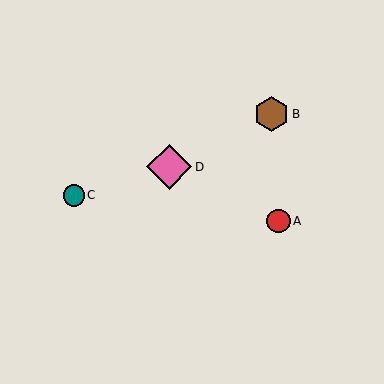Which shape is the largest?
The pink diamond (labeled D) is the largest.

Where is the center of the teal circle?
The center of the teal circle is at (74, 195).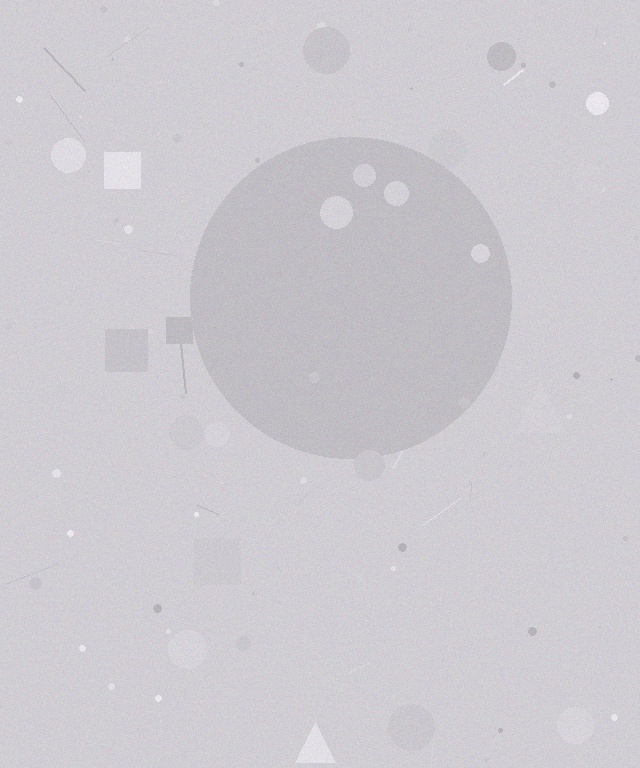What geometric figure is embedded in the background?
A circle is embedded in the background.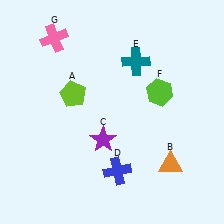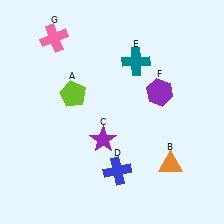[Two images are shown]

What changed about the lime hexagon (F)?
In Image 1, F is lime. In Image 2, it changed to purple.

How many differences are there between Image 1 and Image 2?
There is 1 difference between the two images.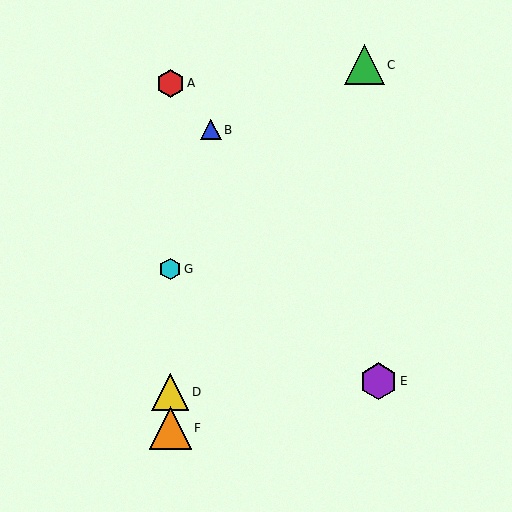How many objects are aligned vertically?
4 objects (A, D, F, G) are aligned vertically.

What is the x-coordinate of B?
Object B is at x≈211.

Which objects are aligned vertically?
Objects A, D, F, G are aligned vertically.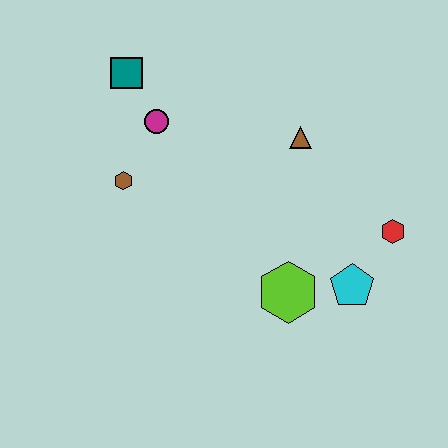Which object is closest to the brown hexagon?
The magenta circle is closest to the brown hexagon.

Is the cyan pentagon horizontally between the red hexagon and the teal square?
Yes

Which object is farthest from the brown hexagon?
The red hexagon is farthest from the brown hexagon.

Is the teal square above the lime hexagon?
Yes